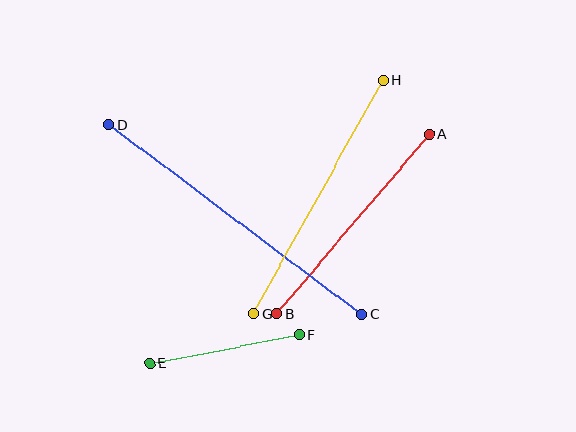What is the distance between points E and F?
The distance is approximately 152 pixels.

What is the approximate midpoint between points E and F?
The midpoint is at approximately (225, 349) pixels.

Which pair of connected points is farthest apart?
Points C and D are farthest apart.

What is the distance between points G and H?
The distance is approximately 267 pixels.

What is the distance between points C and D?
The distance is approximately 316 pixels.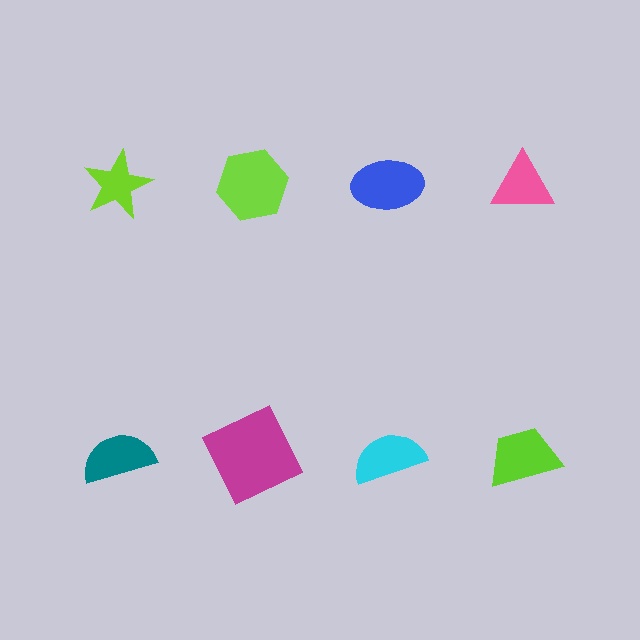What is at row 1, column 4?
A pink triangle.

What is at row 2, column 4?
A lime trapezoid.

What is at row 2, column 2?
A magenta square.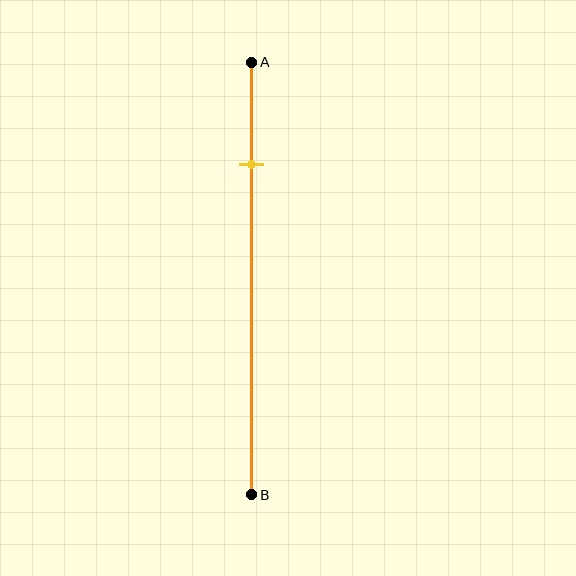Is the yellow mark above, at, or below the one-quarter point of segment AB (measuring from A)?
The yellow mark is approximately at the one-quarter point of segment AB.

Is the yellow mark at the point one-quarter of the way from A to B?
Yes, the mark is approximately at the one-quarter point.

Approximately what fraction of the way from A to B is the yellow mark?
The yellow mark is approximately 25% of the way from A to B.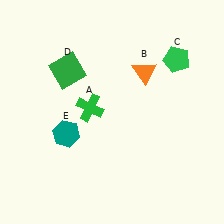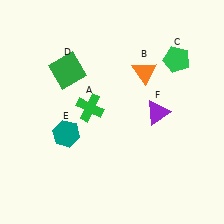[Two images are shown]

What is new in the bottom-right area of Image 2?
A purple triangle (F) was added in the bottom-right area of Image 2.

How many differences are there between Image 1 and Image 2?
There is 1 difference between the two images.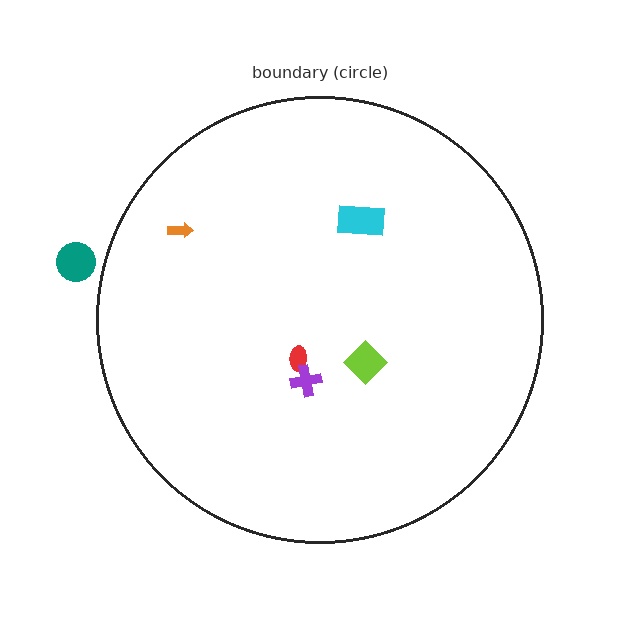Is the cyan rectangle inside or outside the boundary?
Inside.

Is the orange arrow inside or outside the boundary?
Inside.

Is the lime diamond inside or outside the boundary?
Inside.